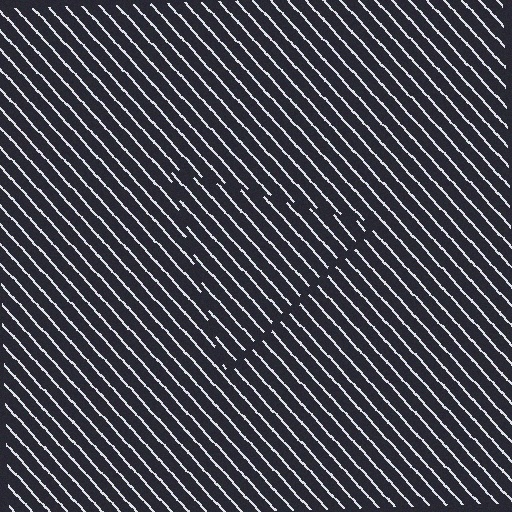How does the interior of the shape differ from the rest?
The interior of the shape contains the same grating, shifted by half a period — the contour is defined by the phase discontinuity where line-ends from the inner and outer gratings abut.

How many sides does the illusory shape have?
3 sides — the line-ends trace a triangle.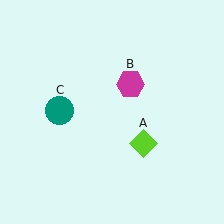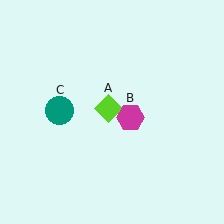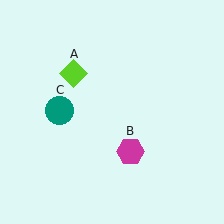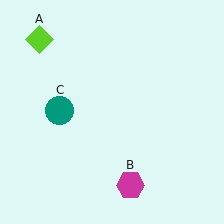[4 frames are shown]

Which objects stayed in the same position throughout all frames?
Teal circle (object C) remained stationary.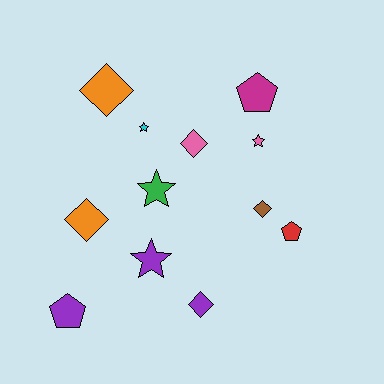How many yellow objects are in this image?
There are no yellow objects.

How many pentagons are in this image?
There are 3 pentagons.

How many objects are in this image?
There are 12 objects.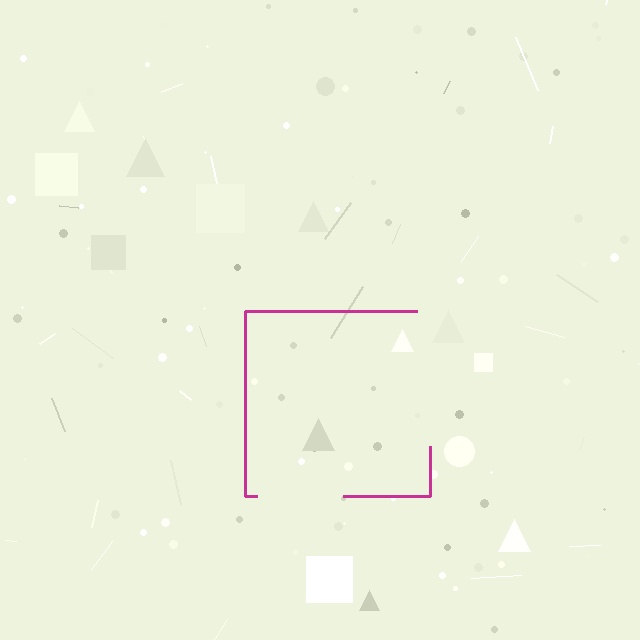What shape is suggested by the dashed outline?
The dashed outline suggests a square.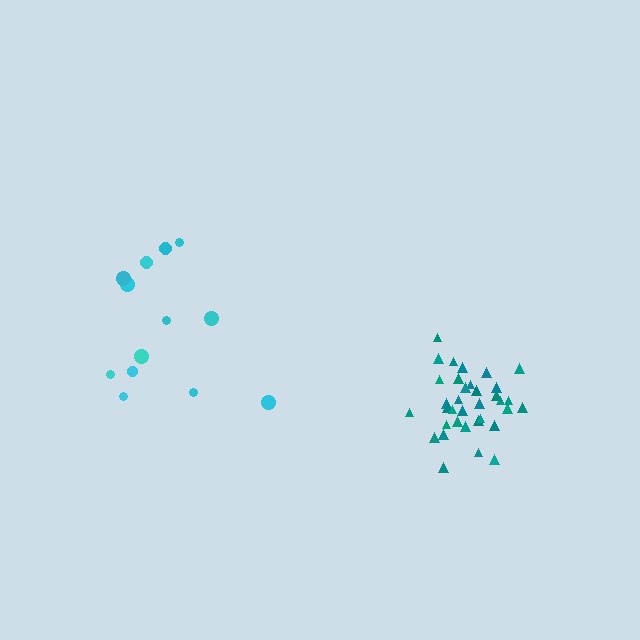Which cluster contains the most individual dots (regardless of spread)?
Teal (35).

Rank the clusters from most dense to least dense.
teal, cyan.